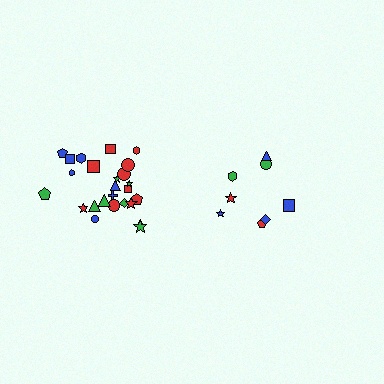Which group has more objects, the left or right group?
The left group.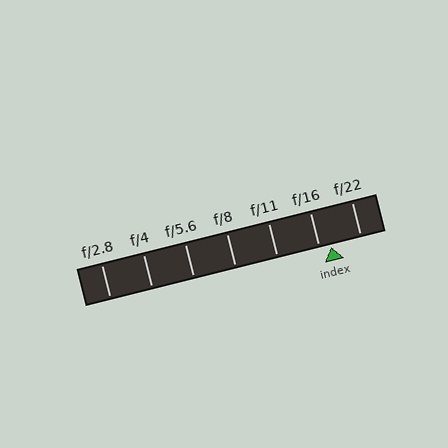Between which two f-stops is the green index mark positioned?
The index mark is between f/16 and f/22.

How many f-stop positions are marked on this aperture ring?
There are 7 f-stop positions marked.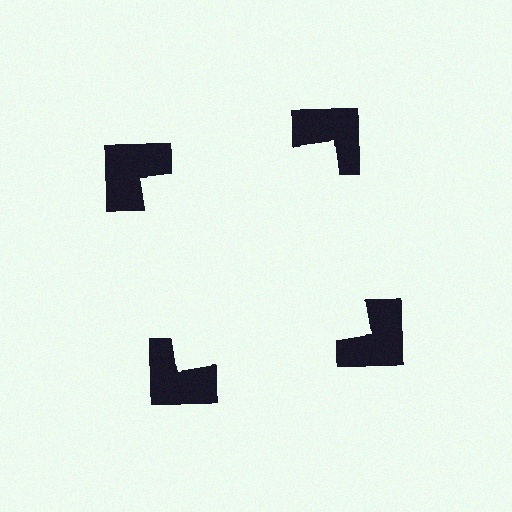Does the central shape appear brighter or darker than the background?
It typically appears slightly brighter than the background, even though no actual brightness change is drawn.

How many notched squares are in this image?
There are 4 — one at each vertex of the illusory square.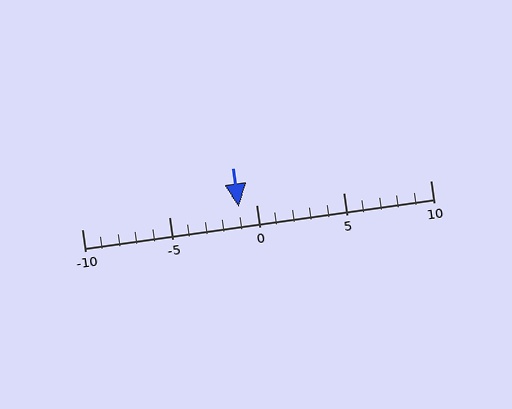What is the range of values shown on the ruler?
The ruler shows values from -10 to 10.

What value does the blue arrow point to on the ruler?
The blue arrow points to approximately -1.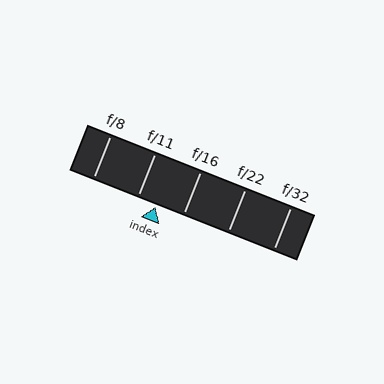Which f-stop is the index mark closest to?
The index mark is closest to f/11.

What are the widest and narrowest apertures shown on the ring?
The widest aperture shown is f/8 and the narrowest is f/32.